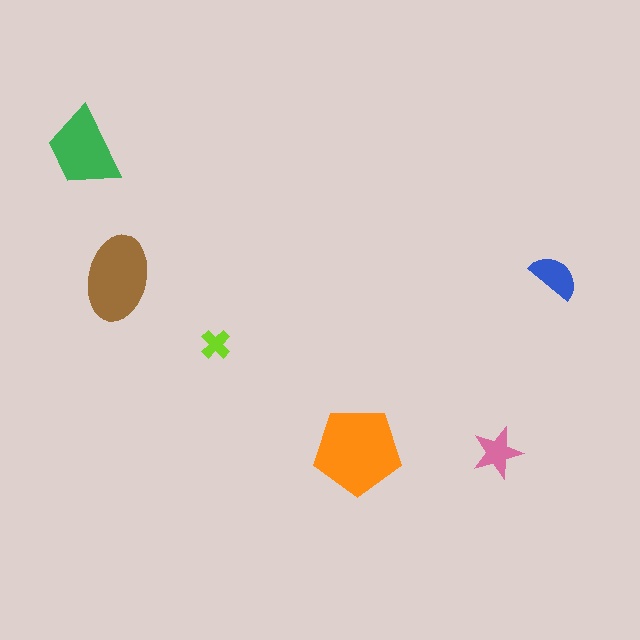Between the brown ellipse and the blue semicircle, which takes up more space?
The brown ellipse.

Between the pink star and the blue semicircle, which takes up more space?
The blue semicircle.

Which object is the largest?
The orange pentagon.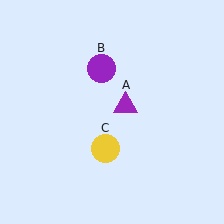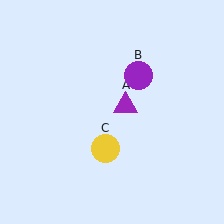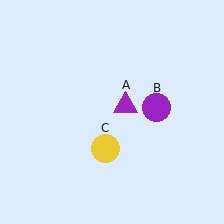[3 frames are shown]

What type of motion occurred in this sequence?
The purple circle (object B) rotated clockwise around the center of the scene.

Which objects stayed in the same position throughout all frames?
Purple triangle (object A) and yellow circle (object C) remained stationary.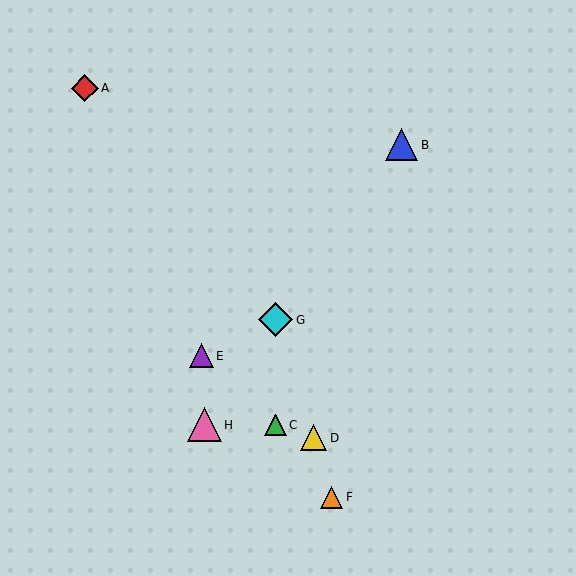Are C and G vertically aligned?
Yes, both are at x≈275.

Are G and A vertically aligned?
No, G is at x≈275 and A is at x≈85.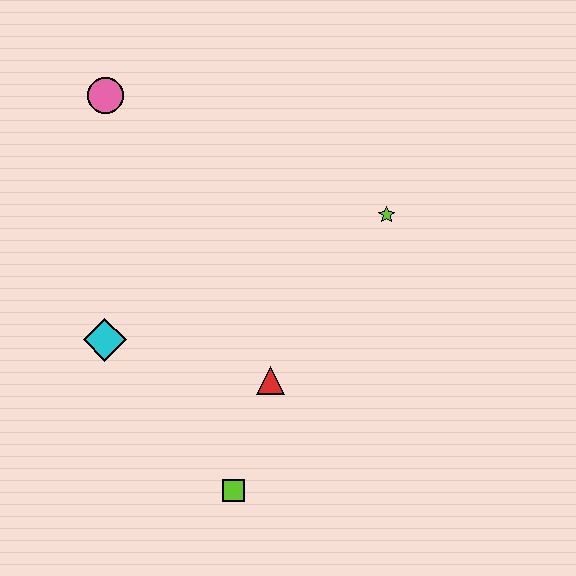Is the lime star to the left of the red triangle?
No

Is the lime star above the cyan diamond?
Yes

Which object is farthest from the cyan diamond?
The lime star is farthest from the cyan diamond.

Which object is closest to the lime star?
The red triangle is closest to the lime star.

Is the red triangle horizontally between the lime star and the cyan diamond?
Yes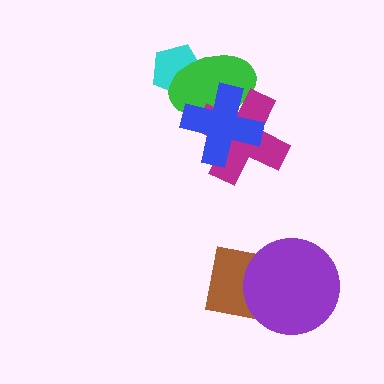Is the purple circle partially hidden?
No, no other shape covers it.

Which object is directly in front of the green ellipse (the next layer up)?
The magenta cross is directly in front of the green ellipse.